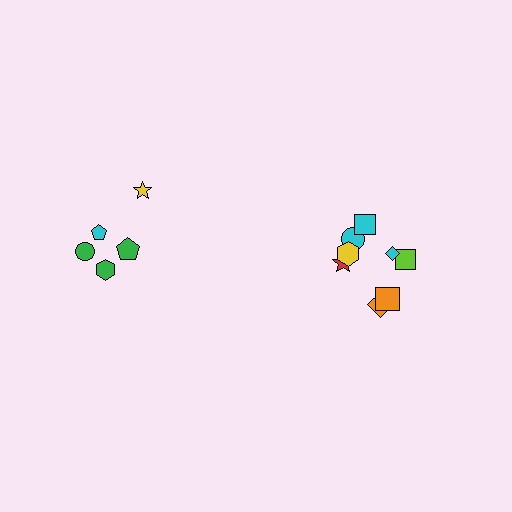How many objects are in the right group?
There are 8 objects.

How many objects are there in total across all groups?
There are 13 objects.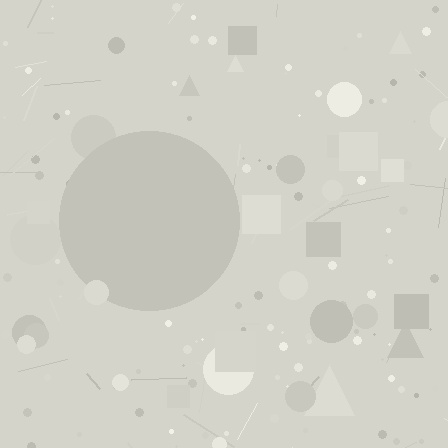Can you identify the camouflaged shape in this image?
The camouflaged shape is a circle.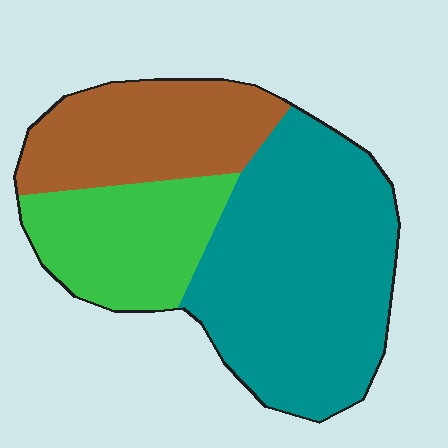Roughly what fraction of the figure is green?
Green covers about 25% of the figure.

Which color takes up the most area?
Teal, at roughly 50%.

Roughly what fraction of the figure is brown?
Brown covers roughly 25% of the figure.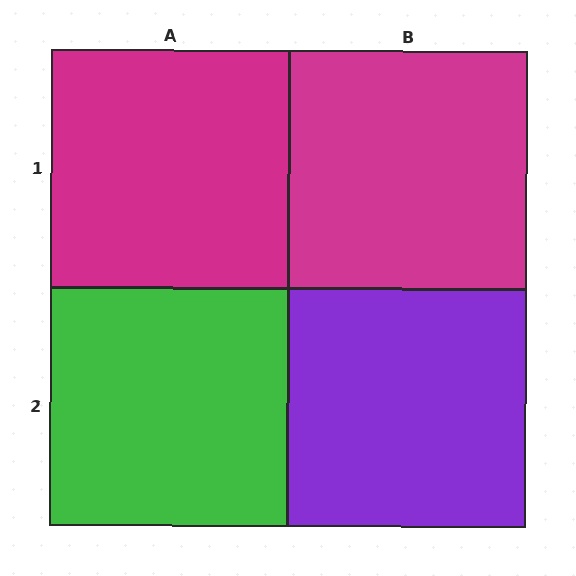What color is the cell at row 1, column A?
Magenta.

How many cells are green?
1 cell is green.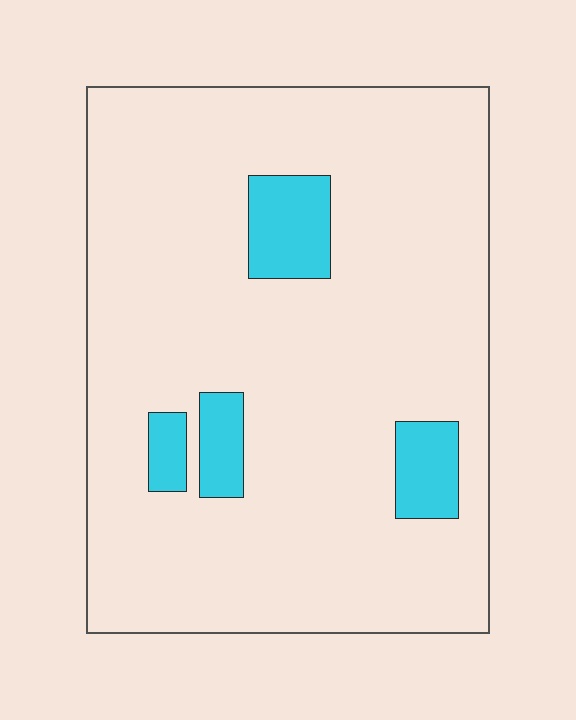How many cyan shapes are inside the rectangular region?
4.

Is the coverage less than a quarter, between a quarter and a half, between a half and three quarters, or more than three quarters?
Less than a quarter.